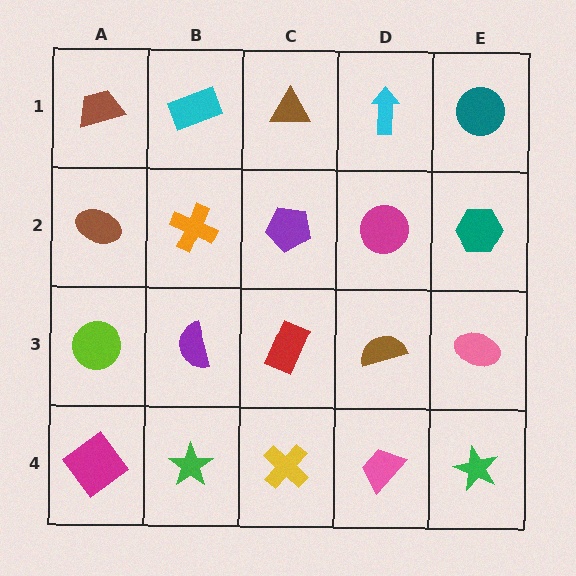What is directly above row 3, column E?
A teal hexagon.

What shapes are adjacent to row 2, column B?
A cyan rectangle (row 1, column B), a purple semicircle (row 3, column B), a brown ellipse (row 2, column A), a purple pentagon (row 2, column C).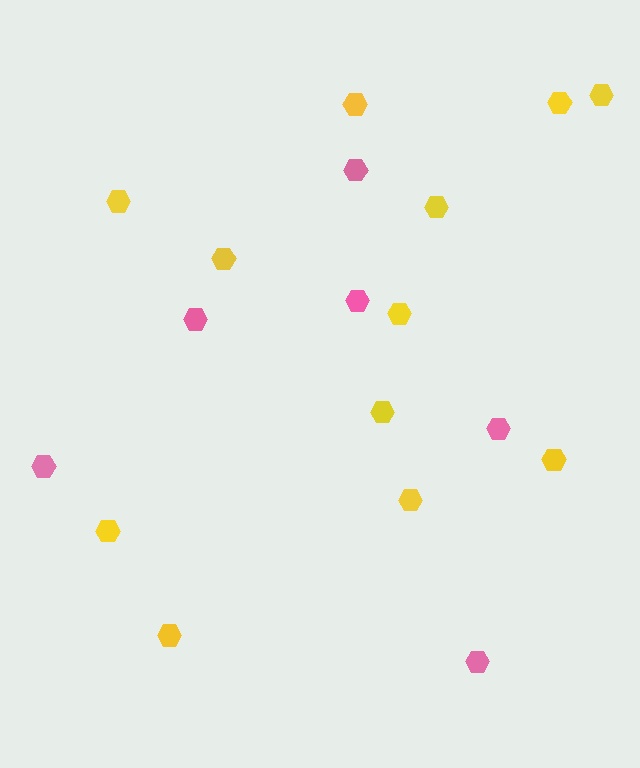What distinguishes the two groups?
There are 2 groups: one group of pink hexagons (6) and one group of yellow hexagons (12).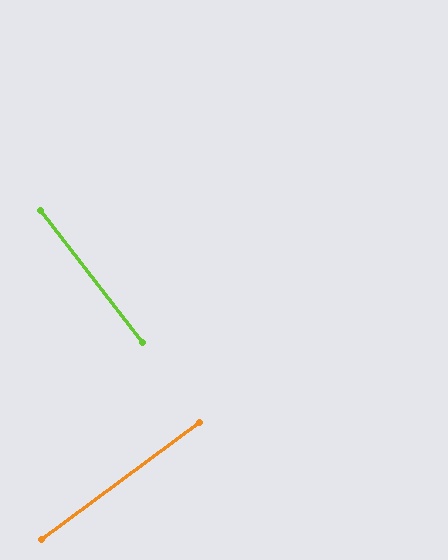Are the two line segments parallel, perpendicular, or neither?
Perpendicular — they meet at approximately 89°.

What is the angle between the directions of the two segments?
Approximately 89 degrees.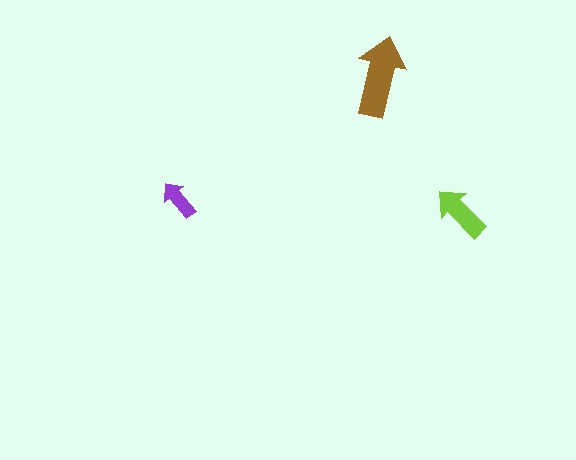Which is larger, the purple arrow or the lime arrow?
The lime one.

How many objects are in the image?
There are 3 objects in the image.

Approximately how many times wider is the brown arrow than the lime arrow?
About 1.5 times wider.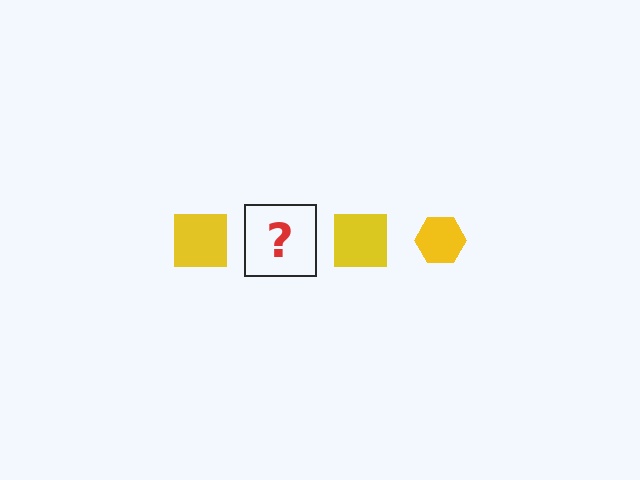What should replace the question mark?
The question mark should be replaced with a yellow hexagon.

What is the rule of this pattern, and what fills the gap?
The rule is that the pattern cycles through square, hexagon shapes in yellow. The gap should be filled with a yellow hexagon.